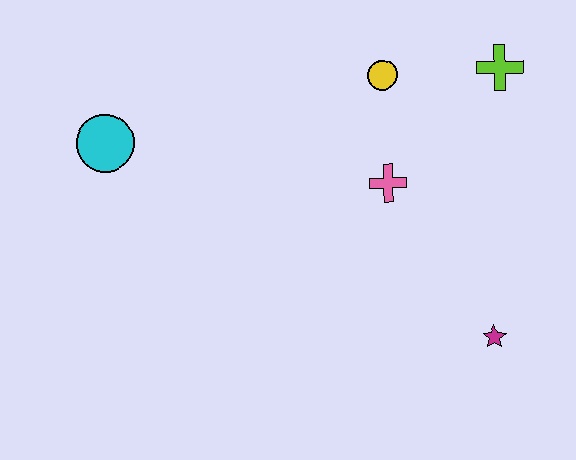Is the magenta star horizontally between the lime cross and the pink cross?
Yes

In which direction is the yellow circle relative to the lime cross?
The yellow circle is to the left of the lime cross.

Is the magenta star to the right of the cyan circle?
Yes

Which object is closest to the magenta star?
The pink cross is closest to the magenta star.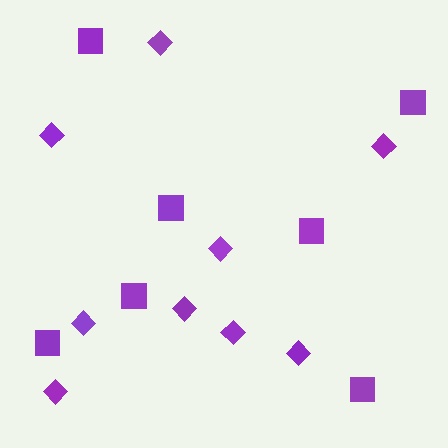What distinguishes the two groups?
There are 2 groups: one group of squares (7) and one group of diamonds (9).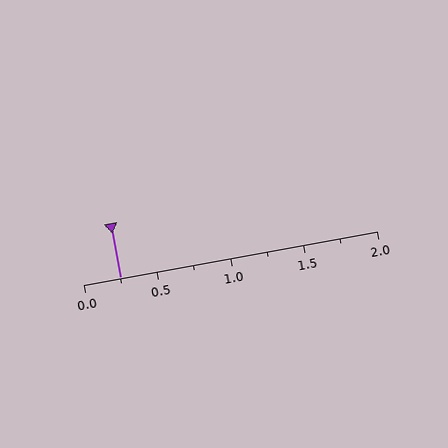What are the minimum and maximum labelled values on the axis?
The axis runs from 0.0 to 2.0.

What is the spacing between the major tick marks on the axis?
The major ticks are spaced 0.5 apart.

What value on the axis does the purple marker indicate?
The marker indicates approximately 0.25.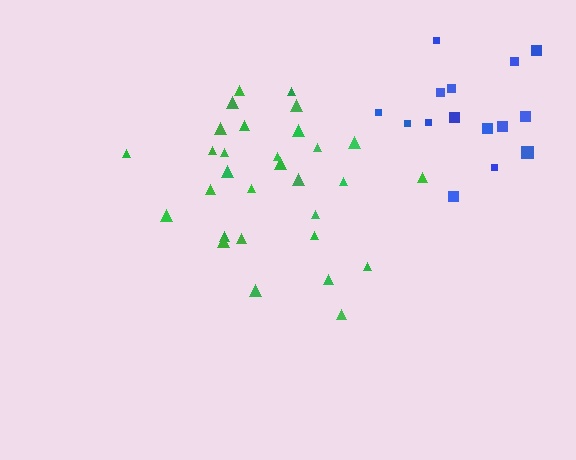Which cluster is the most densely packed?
Green.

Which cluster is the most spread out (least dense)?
Blue.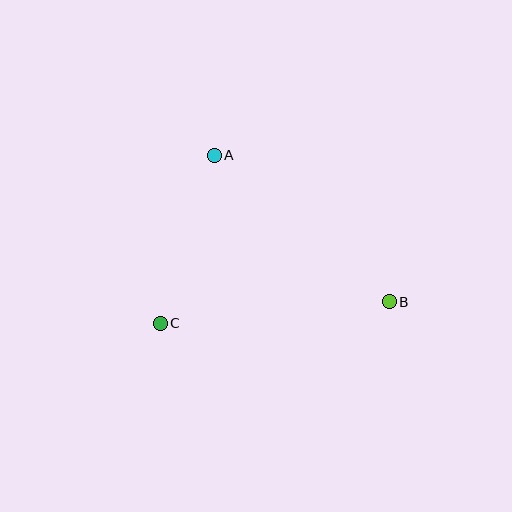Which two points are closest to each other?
Points A and C are closest to each other.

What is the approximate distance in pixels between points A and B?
The distance between A and B is approximately 228 pixels.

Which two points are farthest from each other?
Points B and C are farthest from each other.